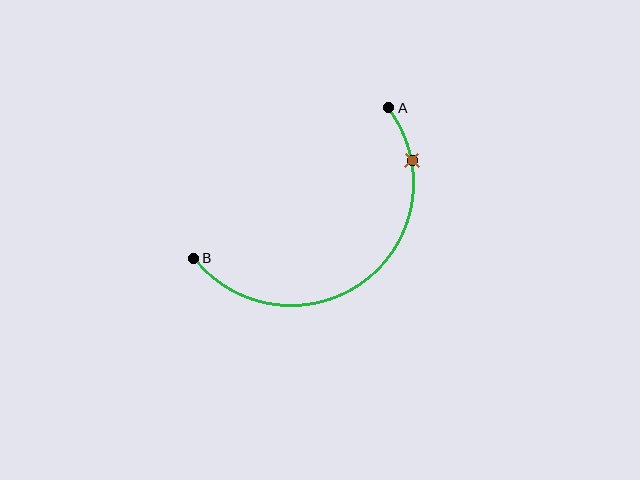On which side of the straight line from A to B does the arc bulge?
The arc bulges below and to the right of the straight line connecting A and B.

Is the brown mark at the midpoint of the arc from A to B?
No. The brown mark lies on the arc but is closer to endpoint A. The arc midpoint would be at the point on the curve equidistant along the arc from both A and B.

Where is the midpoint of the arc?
The arc midpoint is the point on the curve farthest from the straight line joining A and B. It sits below and to the right of that line.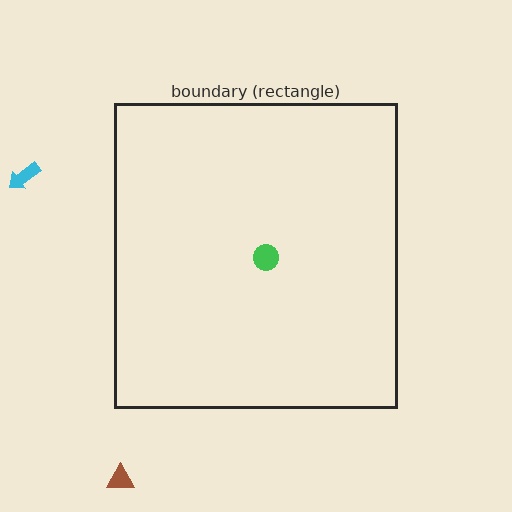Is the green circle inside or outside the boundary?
Inside.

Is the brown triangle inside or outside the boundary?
Outside.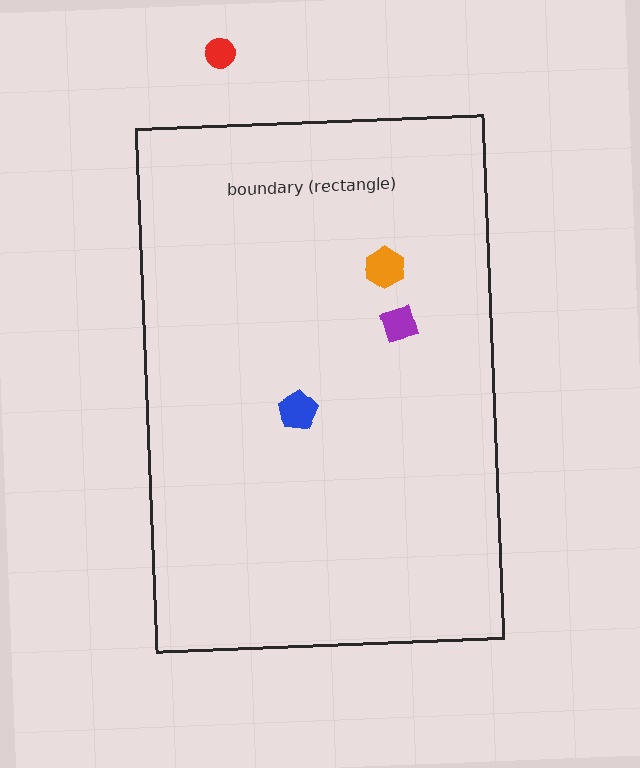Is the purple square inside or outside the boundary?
Inside.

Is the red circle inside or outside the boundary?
Outside.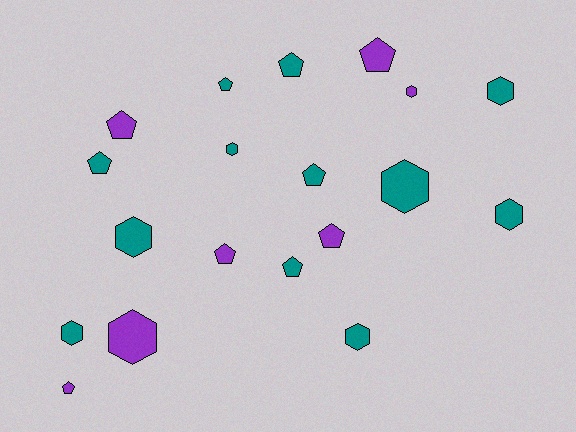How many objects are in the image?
There are 19 objects.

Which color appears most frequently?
Teal, with 12 objects.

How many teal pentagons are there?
There are 5 teal pentagons.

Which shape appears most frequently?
Pentagon, with 10 objects.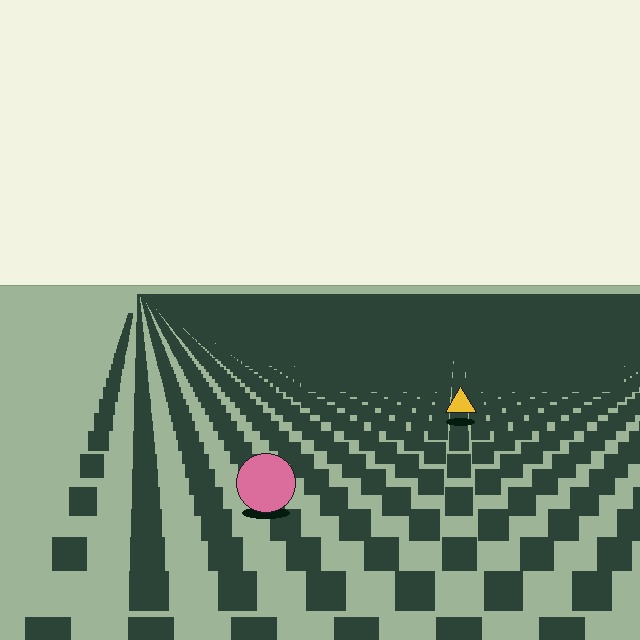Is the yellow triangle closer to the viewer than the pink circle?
No. The pink circle is closer — you can tell from the texture gradient: the ground texture is coarser near it.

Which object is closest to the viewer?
The pink circle is closest. The texture marks near it are larger and more spread out.